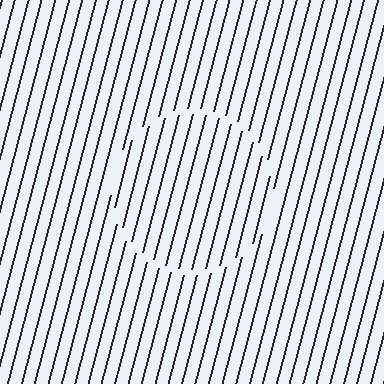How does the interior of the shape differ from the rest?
The interior of the shape contains the same grating, shifted by half a period — the contour is defined by the phase discontinuity where line-ends from the inner and outer gratings abut.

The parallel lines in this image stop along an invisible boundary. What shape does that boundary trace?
An illusory circle. The interior of the shape contains the same grating, shifted by half a period — the contour is defined by the phase discontinuity where line-ends from the inner and outer gratings abut.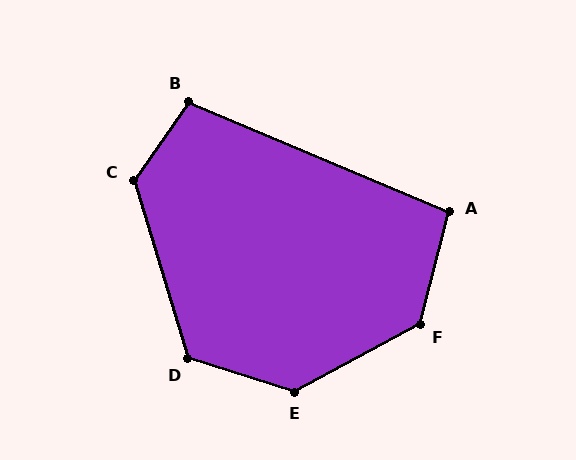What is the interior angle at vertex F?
Approximately 133 degrees (obtuse).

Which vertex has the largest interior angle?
E, at approximately 134 degrees.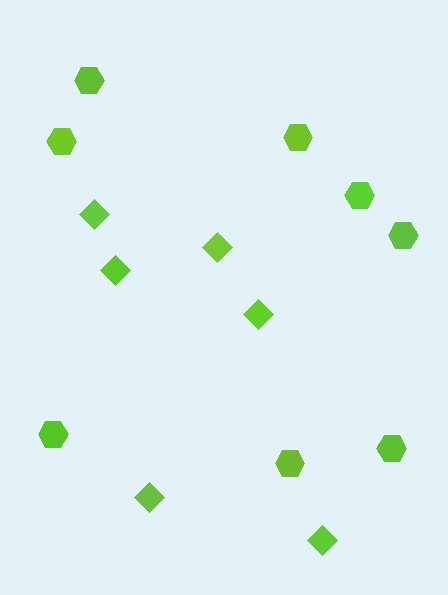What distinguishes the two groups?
There are 2 groups: one group of diamonds (6) and one group of hexagons (8).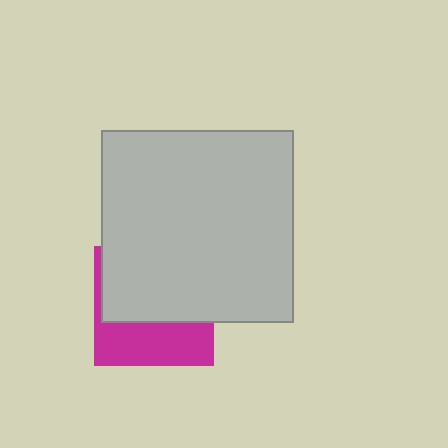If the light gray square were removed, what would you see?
You would see the complete magenta square.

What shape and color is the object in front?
The object in front is a light gray square.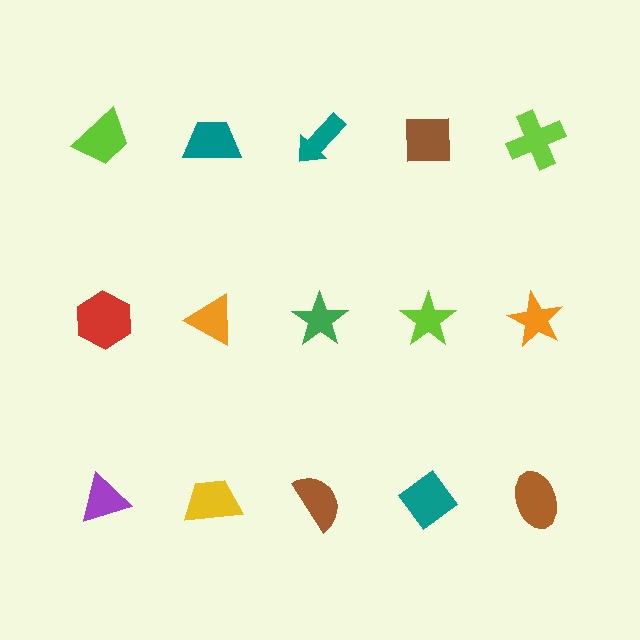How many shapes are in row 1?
5 shapes.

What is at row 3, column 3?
A brown semicircle.